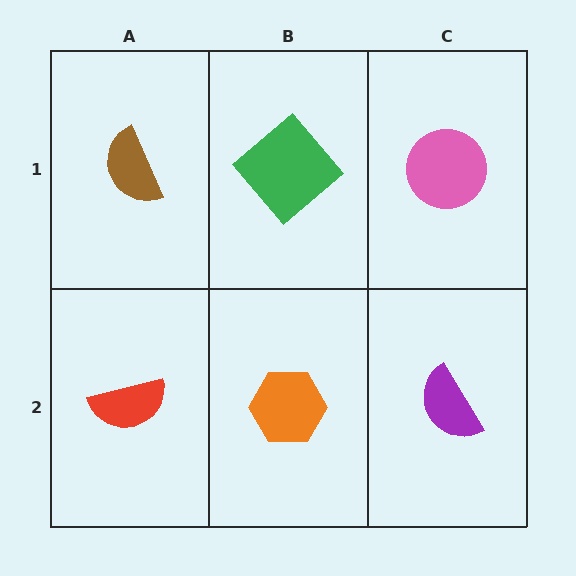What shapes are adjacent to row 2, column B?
A green diamond (row 1, column B), a red semicircle (row 2, column A), a purple semicircle (row 2, column C).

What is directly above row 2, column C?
A pink circle.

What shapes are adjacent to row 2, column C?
A pink circle (row 1, column C), an orange hexagon (row 2, column B).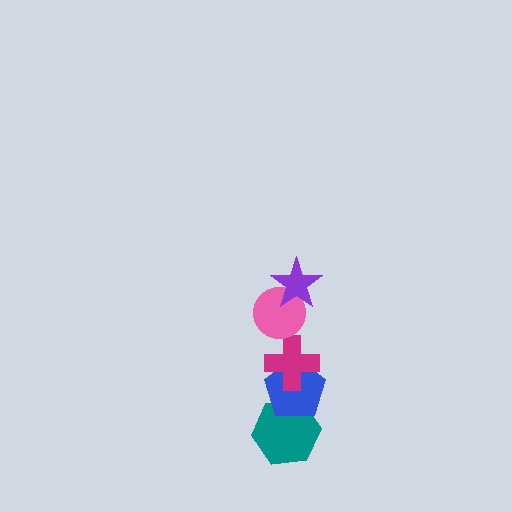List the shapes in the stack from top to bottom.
From top to bottom: the purple star, the pink circle, the magenta cross, the blue pentagon, the teal hexagon.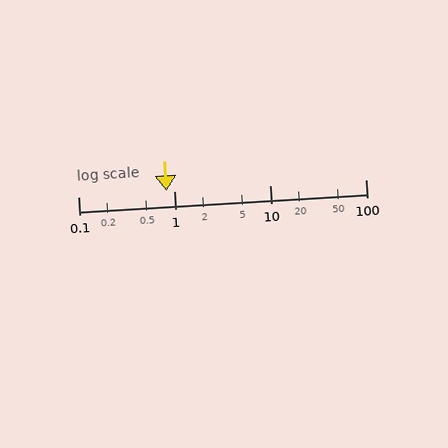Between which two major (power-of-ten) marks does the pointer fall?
The pointer is between 0.1 and 1.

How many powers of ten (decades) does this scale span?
The scale spans 3 decades, from 0.1 to 100.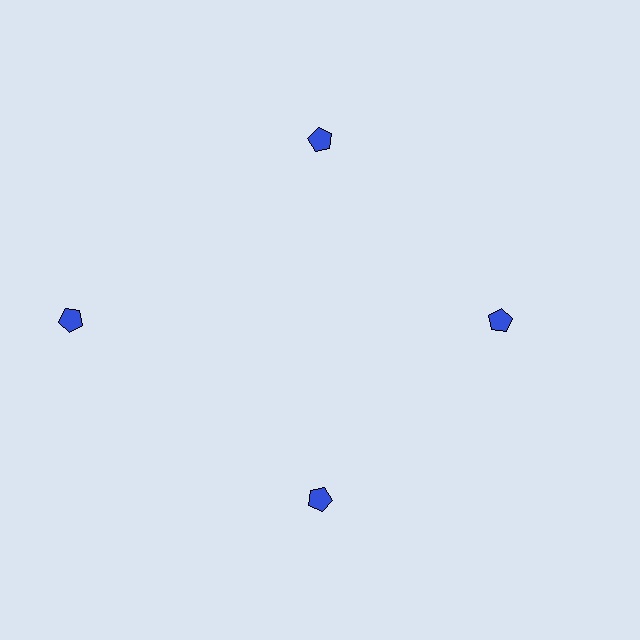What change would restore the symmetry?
The symmetry would be restored by moving it inward, back onto the ring so that all 4 pentagons sit at equal angles and equal distance from the center.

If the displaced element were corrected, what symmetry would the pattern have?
It would have 4-fold rotational symmetry — the pattern would map onto itself every 90 degrees.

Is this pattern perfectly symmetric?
No. The 4 blue pentagons are arranged in a ring, but one element near the 9 o'clock position is pushed outward from the center, breaking the 4-fold rotational symmetry.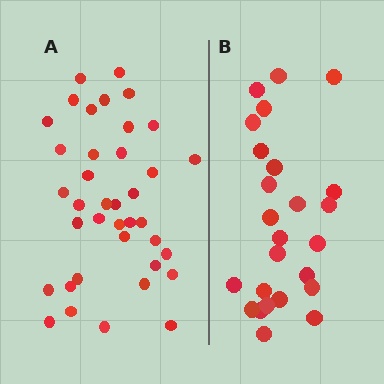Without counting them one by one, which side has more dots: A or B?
Region A (the left region) has more dots.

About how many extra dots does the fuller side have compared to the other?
Region A has approximately 15 more dots than region B.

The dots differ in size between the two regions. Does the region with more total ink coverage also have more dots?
No. Region B has more total ink coverage because its dots are larger, but region A actually contains more individual dots. Total area can be misleading — the number of items is what matters here.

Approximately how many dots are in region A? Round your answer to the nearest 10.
About 40 dots. (The exact count is 38, which rounds to 40.)